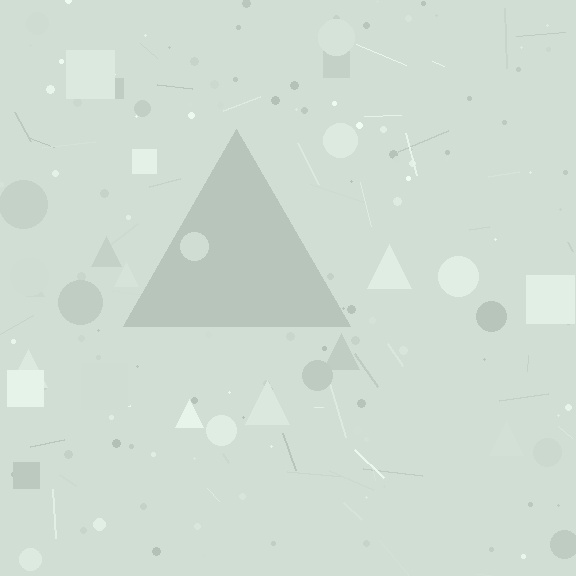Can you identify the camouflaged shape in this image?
The camouflaged shape is a triangle.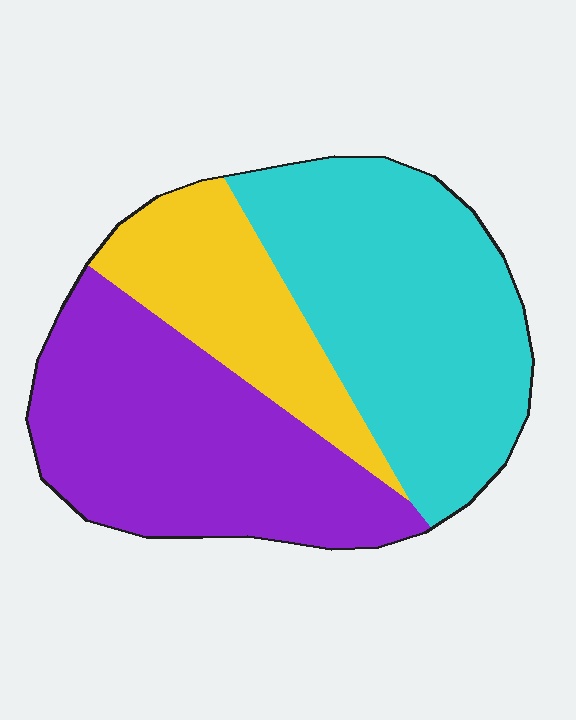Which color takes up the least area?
Yellow, at roughly 20%.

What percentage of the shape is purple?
Purple takes up about three eighths (3/8) of the shape.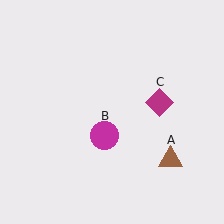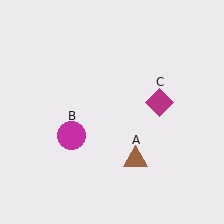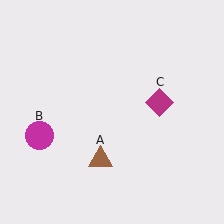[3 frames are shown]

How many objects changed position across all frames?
2 objects changed position: brown triangle (object A), magenta circle (object B).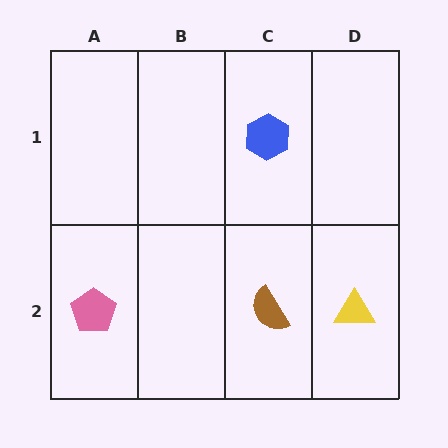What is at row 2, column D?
A yellow triangle.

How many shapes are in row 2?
3 shapes.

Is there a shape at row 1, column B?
No, that cell is empty.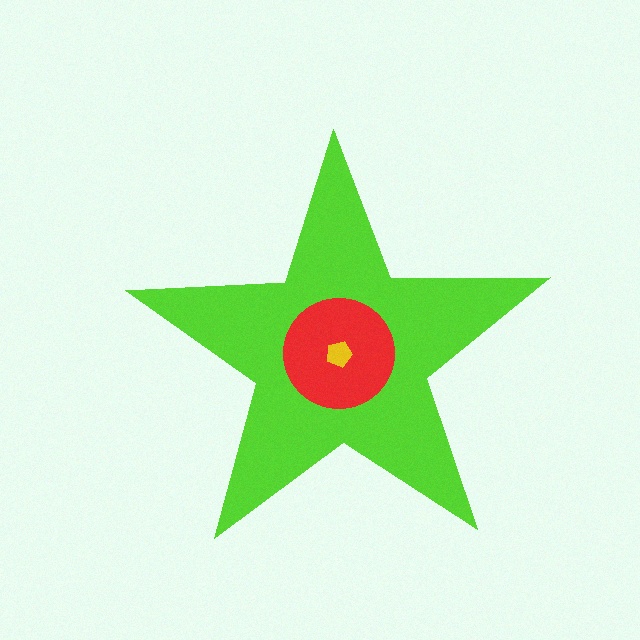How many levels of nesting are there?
3.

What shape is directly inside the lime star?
The red circle.